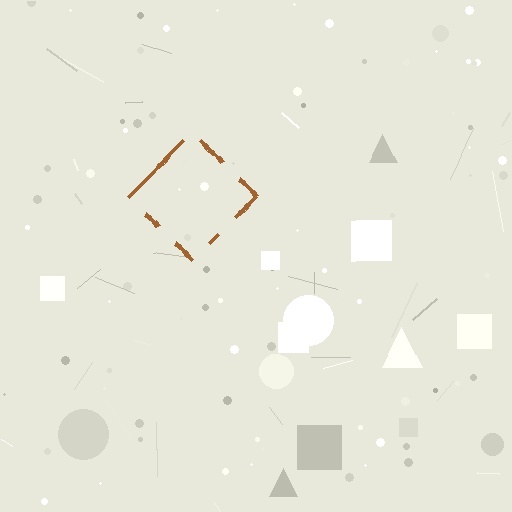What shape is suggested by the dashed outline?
The dashed outline suggests a diamond.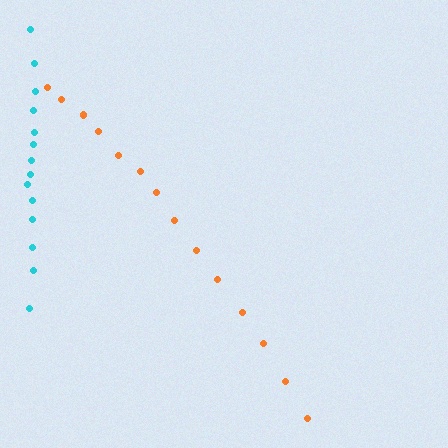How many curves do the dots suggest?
There are 2 distinct paths.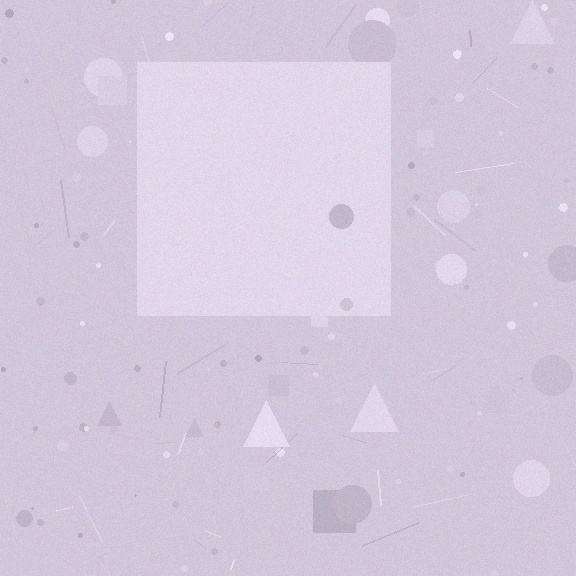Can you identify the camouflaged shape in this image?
The camouflaged shape is a square.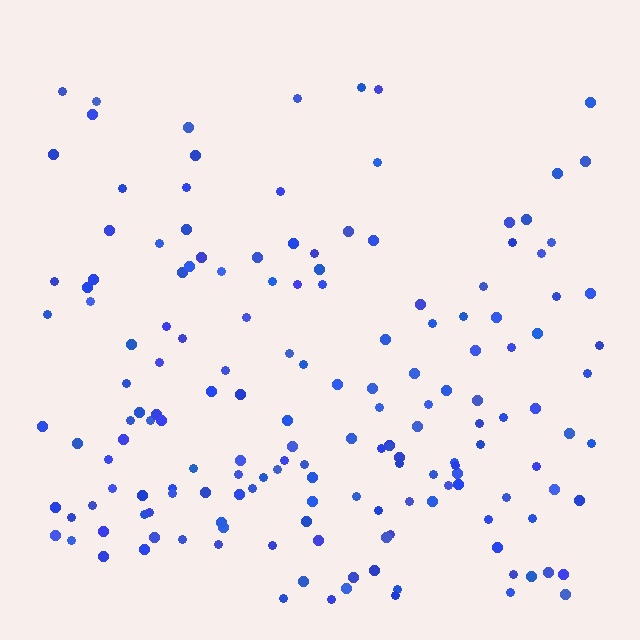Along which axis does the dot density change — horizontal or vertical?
Vertical.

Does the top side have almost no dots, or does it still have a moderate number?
Still a moderate number, just noticeably fewer than the bottom.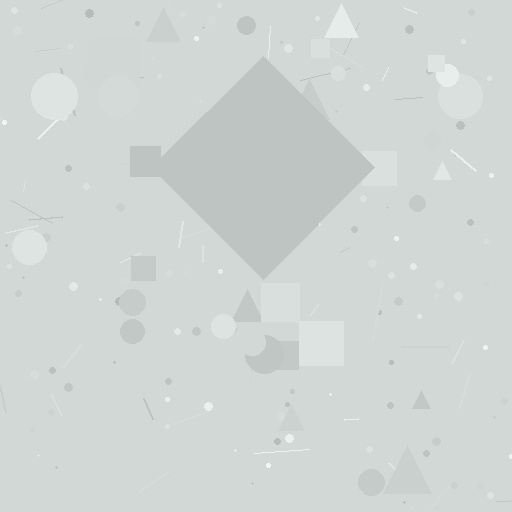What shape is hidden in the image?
A diamond is hidden in the image.